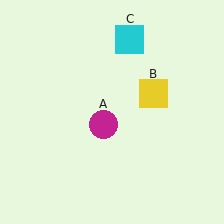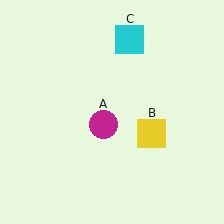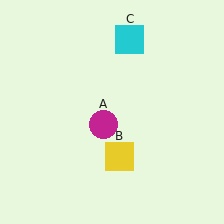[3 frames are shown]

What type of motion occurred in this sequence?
The yellow square (object B) rotated clockwise around the center of the scene.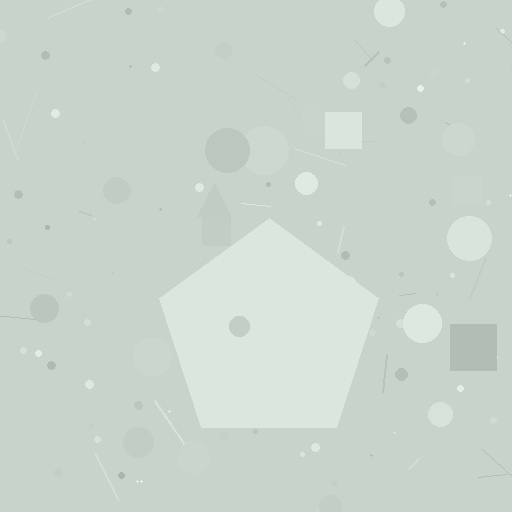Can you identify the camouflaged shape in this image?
The camouflaged shape is a pentagon.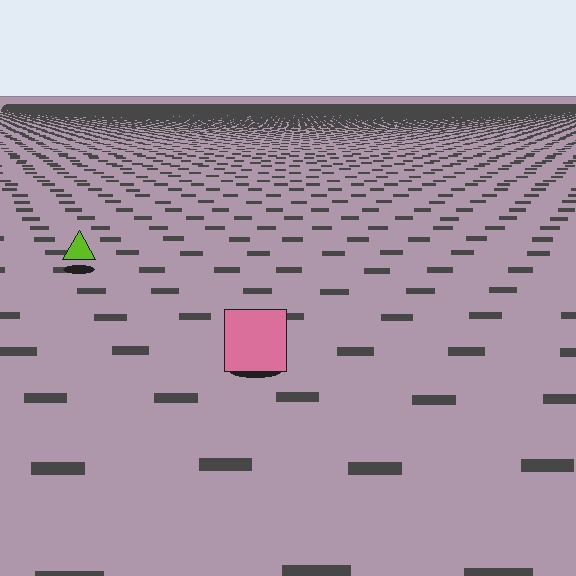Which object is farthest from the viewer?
The lime triangle is farthest from the viewer. It appears smaller and the ground texture around it is denser.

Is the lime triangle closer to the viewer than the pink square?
No. The pink square is closer — you can tell from the texture gradient: the ground texture is coarser near it.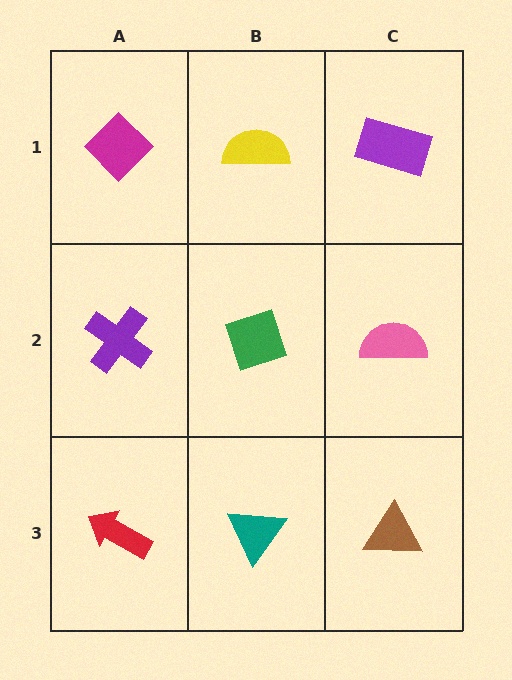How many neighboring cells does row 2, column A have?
3.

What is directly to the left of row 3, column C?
A teal triangle.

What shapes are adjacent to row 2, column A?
A magenta diamond (row 1, column A), a red arrow (row 3, column A), a green diamond (row 2, column B).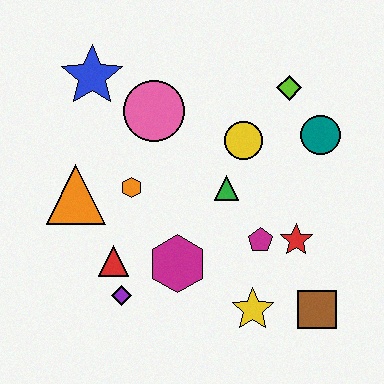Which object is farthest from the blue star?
The brown square is farthest from the blue star.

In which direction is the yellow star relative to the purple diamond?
The yellow star is to the right of the purple diamond.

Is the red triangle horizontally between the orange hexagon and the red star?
No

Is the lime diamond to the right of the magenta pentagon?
Yes